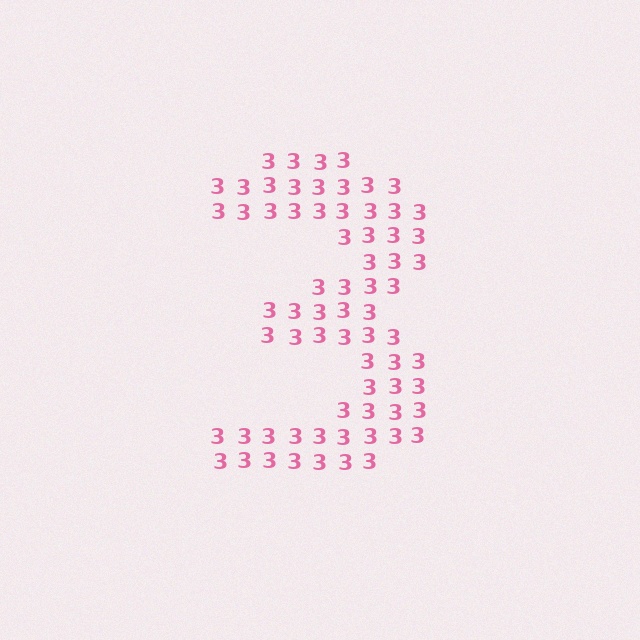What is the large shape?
The large shape is the digit 3.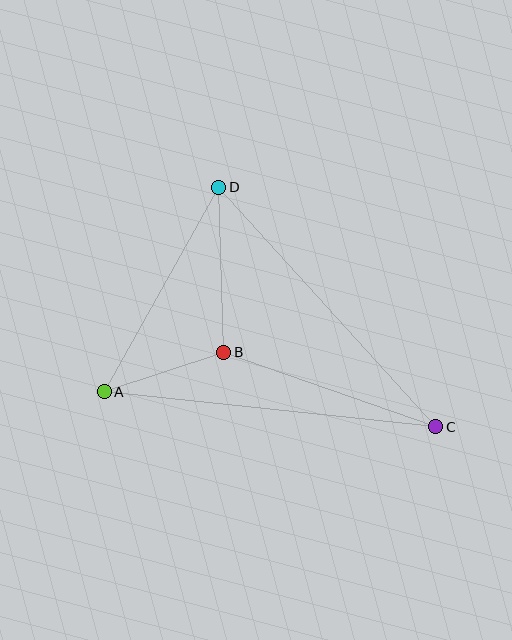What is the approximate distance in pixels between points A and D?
The distance between A and D is approximately 234 pixels.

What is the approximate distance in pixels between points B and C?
The distance between B and C is approximately 225 pixels.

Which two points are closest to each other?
Points A and B are closest to each other.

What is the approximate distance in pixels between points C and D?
The distance between C and D is approximately 323 pixels.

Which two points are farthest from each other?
Points A and C are farthest from each other.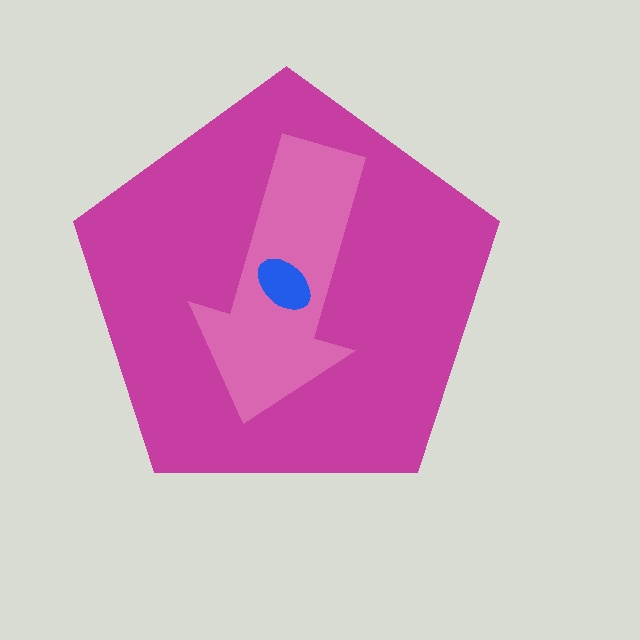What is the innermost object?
The blue ellipse.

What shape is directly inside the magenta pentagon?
The pink arrow.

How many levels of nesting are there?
3.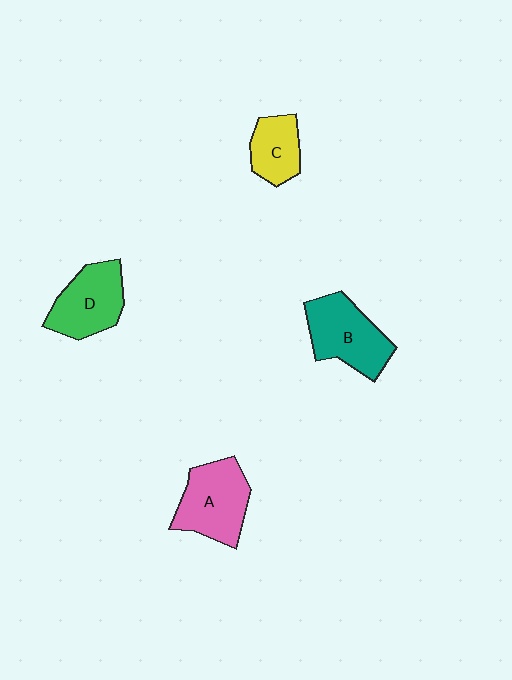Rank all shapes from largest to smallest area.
From largest to smallest: A (pink), B (teal), D (green), C (yellow).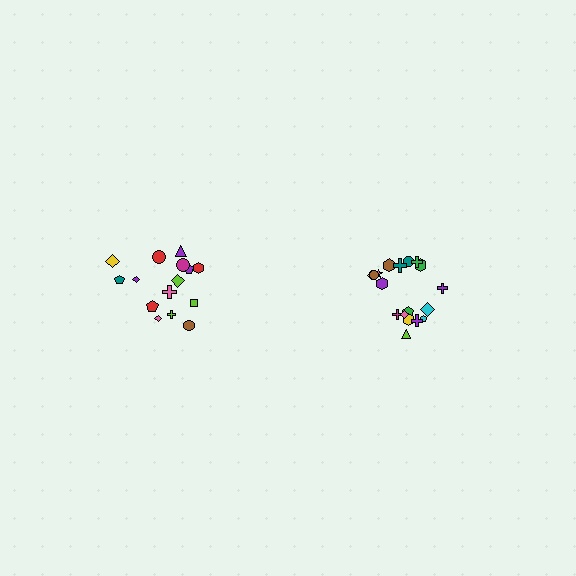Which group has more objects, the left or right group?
The right group.